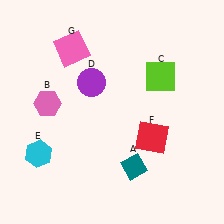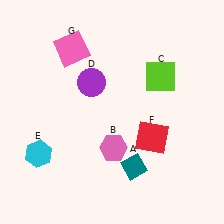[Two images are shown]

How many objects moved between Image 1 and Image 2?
1 object moved between the two images.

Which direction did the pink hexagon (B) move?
The pink hexagon (B) moved right.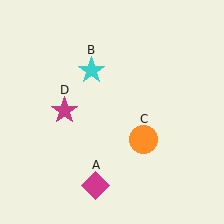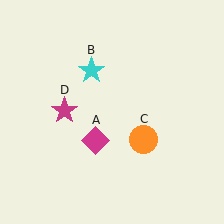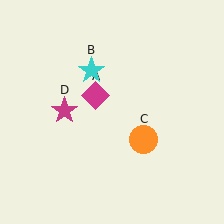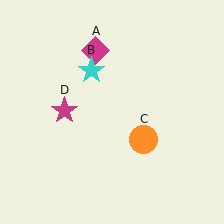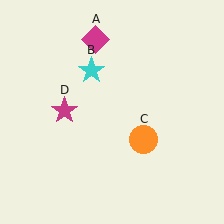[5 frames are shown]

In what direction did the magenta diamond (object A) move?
The magenta diamond (object A) moved up.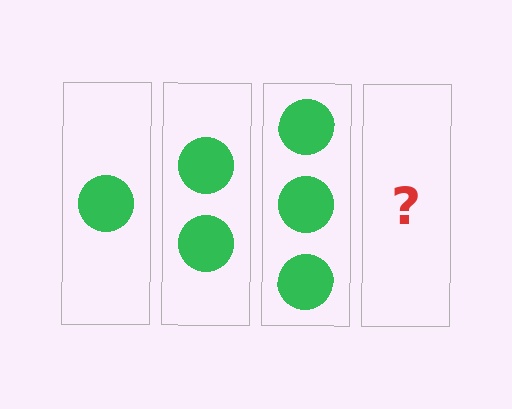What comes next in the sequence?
The next element should be 4 circles.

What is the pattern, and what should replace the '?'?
The pattern is that each step adds one more circle. The '?' should be 4 circles.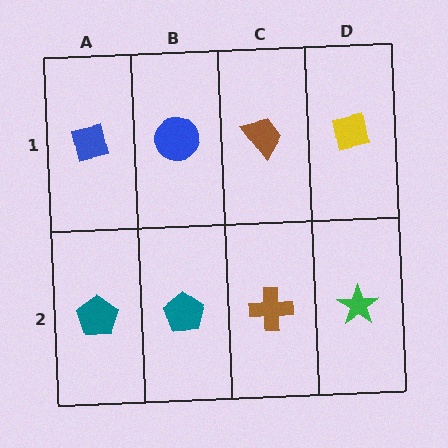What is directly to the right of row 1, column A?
A blue circle.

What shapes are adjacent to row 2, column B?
A blue circle (row 1, column B), a teal pentagon (row 2, column A), a brown cross (row 2, column C).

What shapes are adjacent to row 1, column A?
A teal pentagon (row 2, column A), a blue circle (row 1, column B).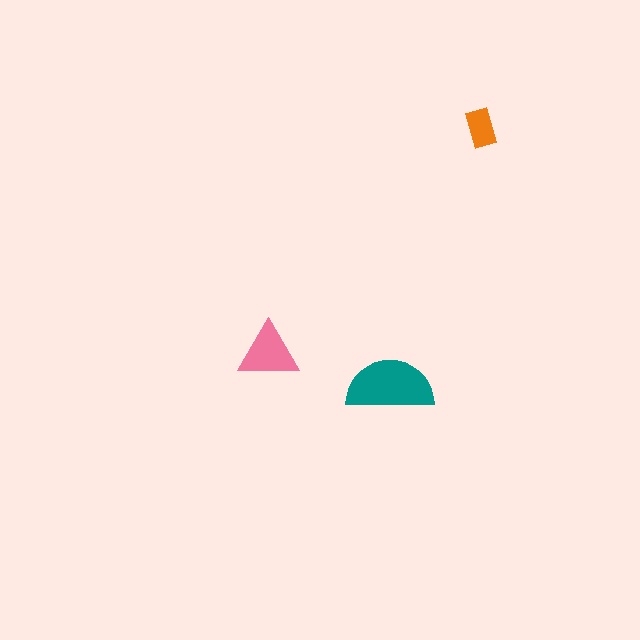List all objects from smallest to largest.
The orange rectangle, the pink triangle, the teal semicircle.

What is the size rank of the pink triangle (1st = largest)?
2nd.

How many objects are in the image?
There are 3 objects in the image.